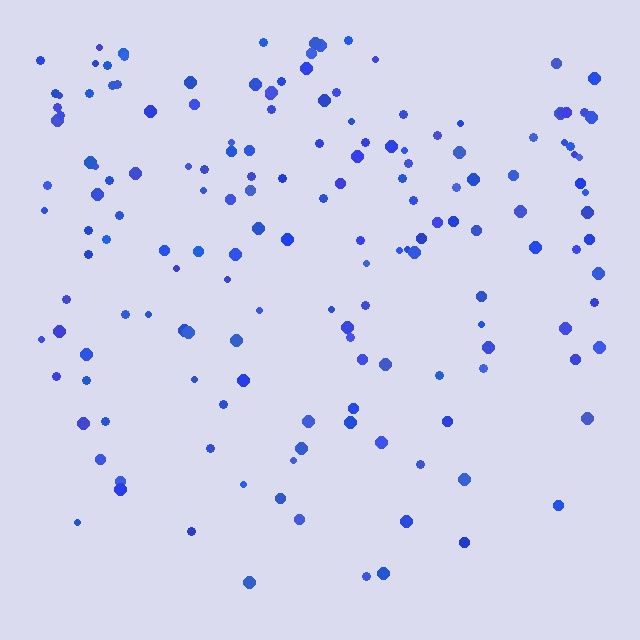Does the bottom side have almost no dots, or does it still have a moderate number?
Still a moderate number, just noticeably fewer than the top.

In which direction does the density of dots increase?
From bottom to top, with the top side densest.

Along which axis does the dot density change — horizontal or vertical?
Vertical.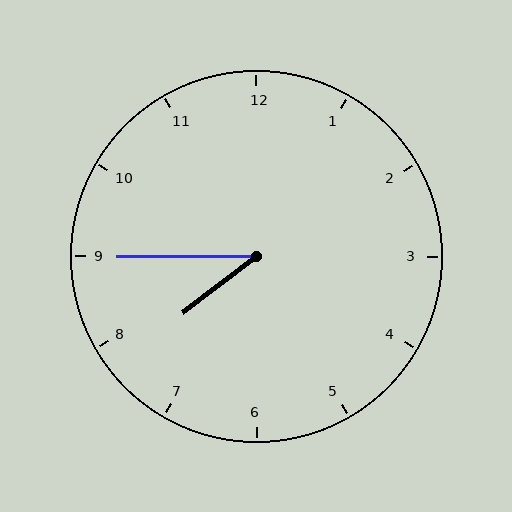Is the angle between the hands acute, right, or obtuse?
It is acute.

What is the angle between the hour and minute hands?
Approximately 38 degrees.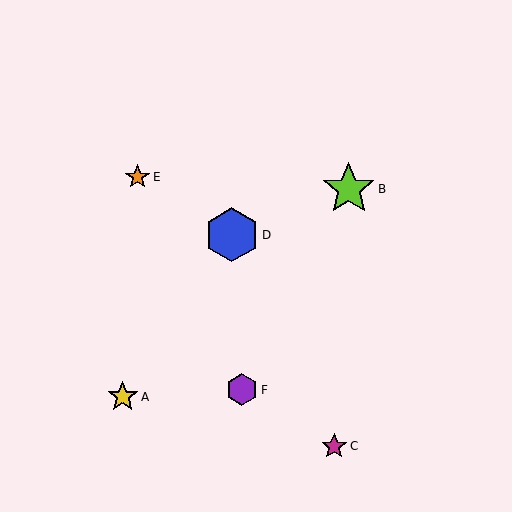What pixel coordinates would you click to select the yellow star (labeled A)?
Click at (123, 397) to select the yellow star A.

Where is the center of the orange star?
The center of the orange star is at (138, 177).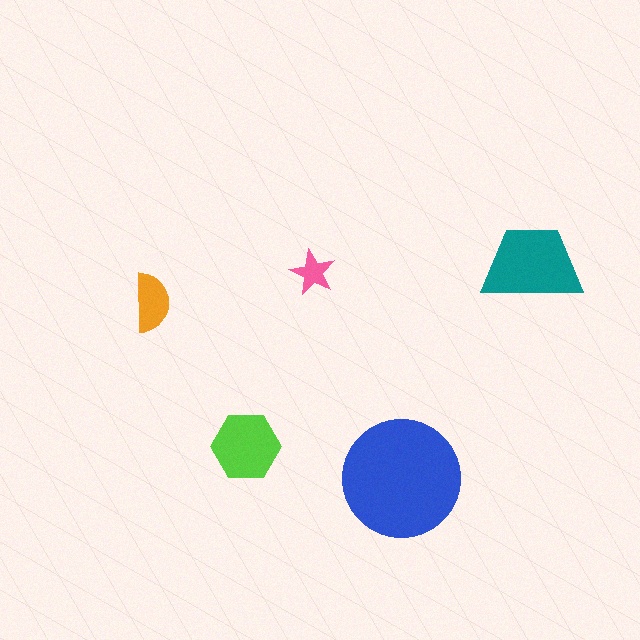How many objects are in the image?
There are 5 objects in the image.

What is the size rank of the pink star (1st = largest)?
5th.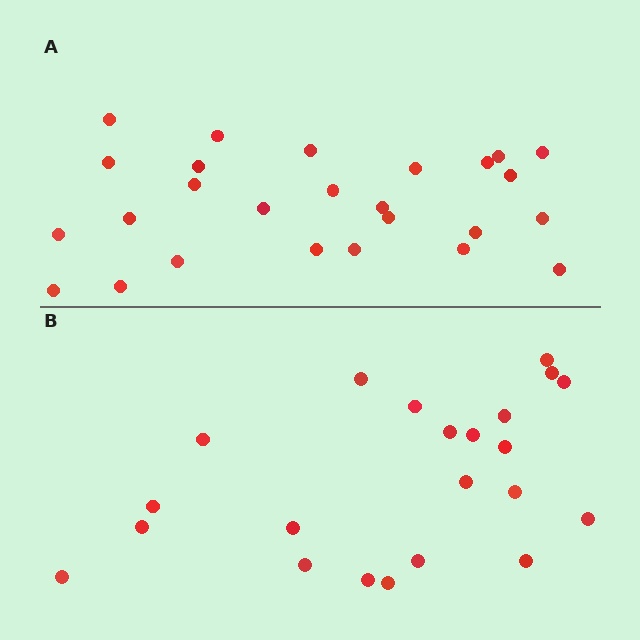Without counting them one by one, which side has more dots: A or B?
Region A (the top region) has more dots.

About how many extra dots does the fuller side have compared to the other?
Region A has about 4 more dots than region B.